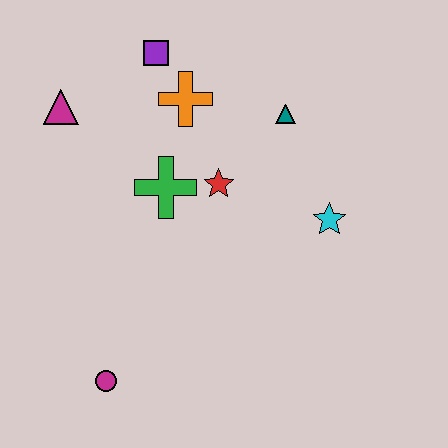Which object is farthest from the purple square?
The magenta circle is farthest from the purple square.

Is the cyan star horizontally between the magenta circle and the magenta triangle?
No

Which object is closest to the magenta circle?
The green cross is closest to the magenta circle.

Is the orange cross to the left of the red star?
Yes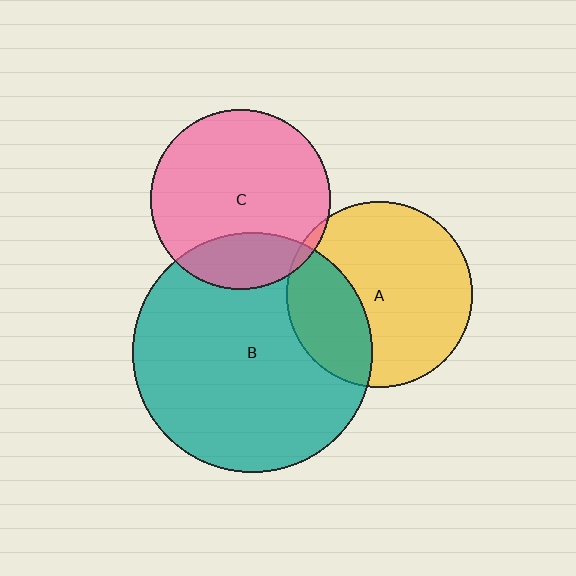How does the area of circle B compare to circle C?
Approximately 1.8 times.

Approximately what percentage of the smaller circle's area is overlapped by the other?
Approximately 20%.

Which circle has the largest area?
Circle B (teal).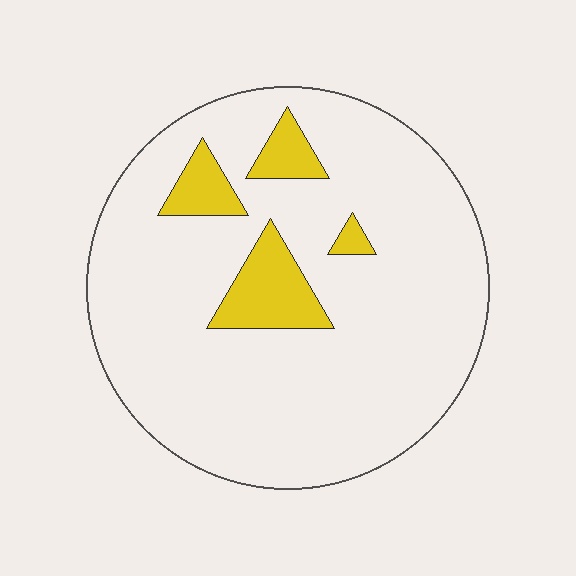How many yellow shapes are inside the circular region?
4.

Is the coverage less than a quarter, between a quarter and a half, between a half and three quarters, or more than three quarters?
Less than a quarter.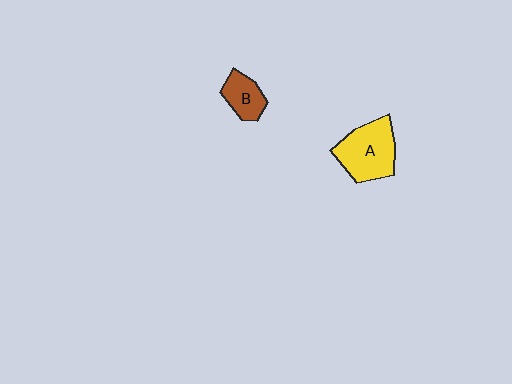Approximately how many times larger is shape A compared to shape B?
Approximately 1.9 times.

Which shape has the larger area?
Shape A (yellow).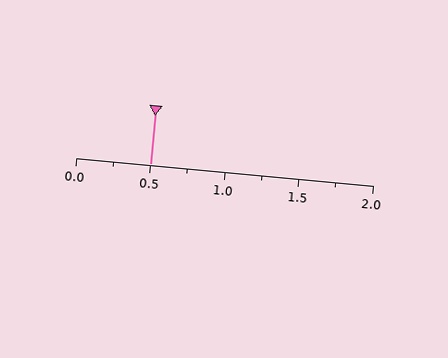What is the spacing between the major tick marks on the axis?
The major ticks are spaced 0.5 apart.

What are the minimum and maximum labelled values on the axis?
The axis runs from 0.0 to 2.0.